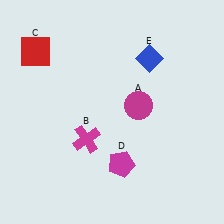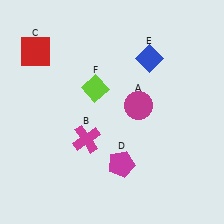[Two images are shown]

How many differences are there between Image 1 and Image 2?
There is 1 difference between the two images.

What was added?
A lime diamond (F) was added in Image 2.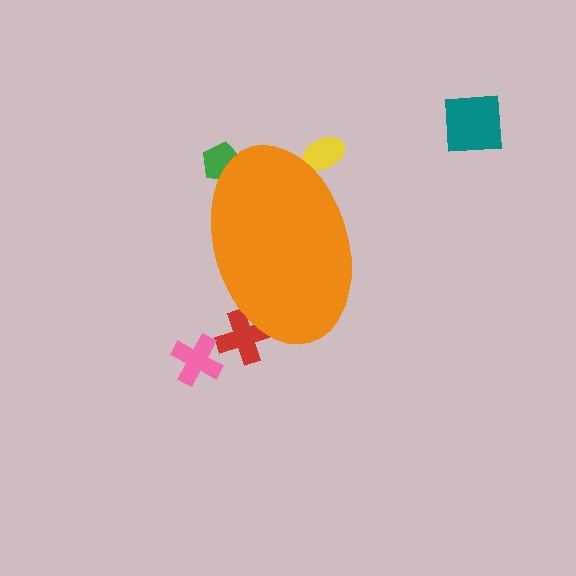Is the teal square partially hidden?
No, the teal square is fully visible.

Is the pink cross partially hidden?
No, the pink cross is fully visible.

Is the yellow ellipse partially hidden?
Yes, the yellow ellipse is partially hidden behind the orange ellipse.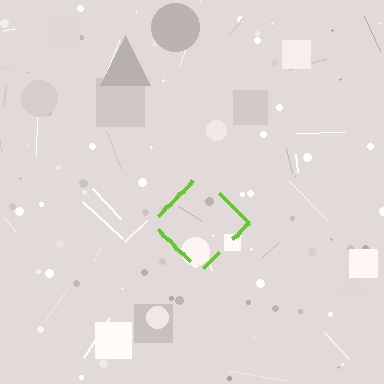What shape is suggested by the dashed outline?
The dashed outline suggests a diamond.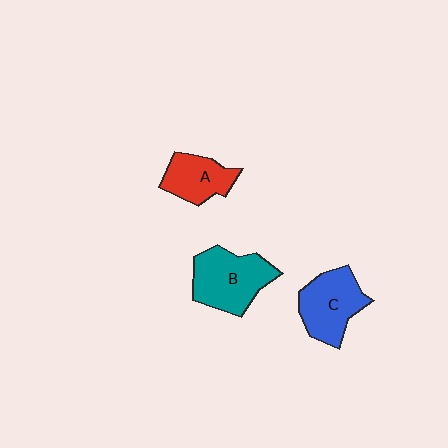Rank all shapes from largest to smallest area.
From largest to smallest: B (teal), C (blue), A (red).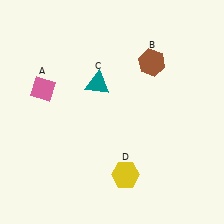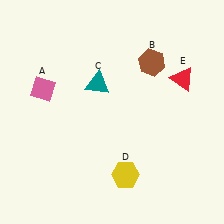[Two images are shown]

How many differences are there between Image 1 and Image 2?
There is 1 difference between the two images.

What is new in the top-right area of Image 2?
A red triangle (E) was added in the top-right area of Image 2.